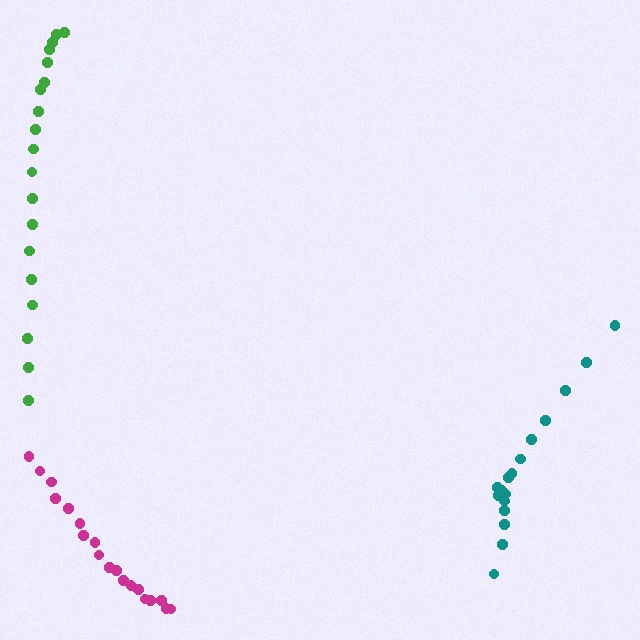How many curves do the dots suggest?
There are 3 distinct paths.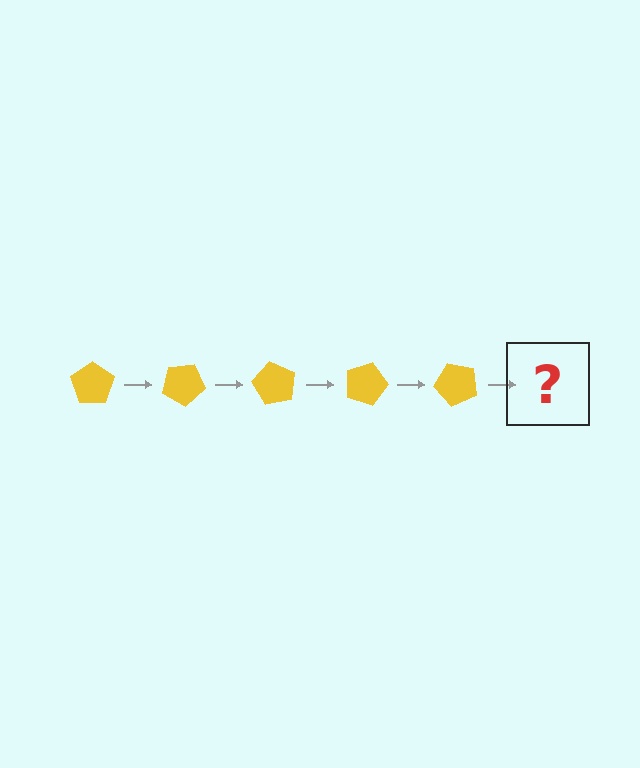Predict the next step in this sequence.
The next step is a yellow pentagon rotated 150 degrees.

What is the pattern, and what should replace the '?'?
The pattern is that the pentagon rotates 30 degrees each step. The '?' should be a yellow pentagon rotated 150 degrees.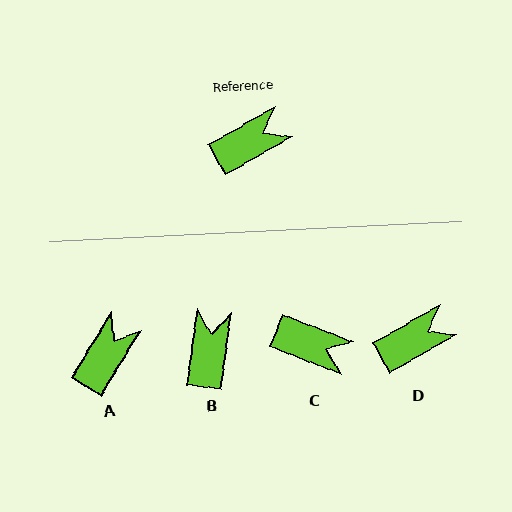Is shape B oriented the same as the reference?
No, it is off by about 53 degrees.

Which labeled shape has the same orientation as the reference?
D.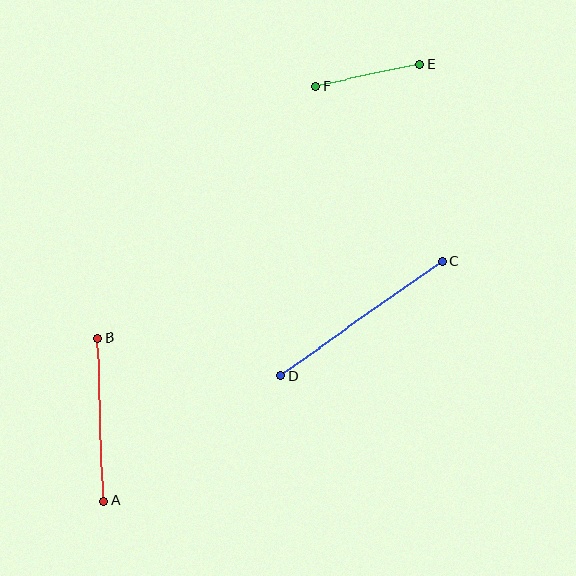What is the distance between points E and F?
The distance is approximately 106 pixels.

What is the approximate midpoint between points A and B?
The midpoint is at approximately (101, 419) pixels.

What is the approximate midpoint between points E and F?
The midpoint is at approximately (368, 75) pixels.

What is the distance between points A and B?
The distance is approximately 163 pixels.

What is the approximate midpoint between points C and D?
The midpoint is at approximately (361, 318) pixels.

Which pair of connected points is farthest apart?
Points C and D are farthest apart.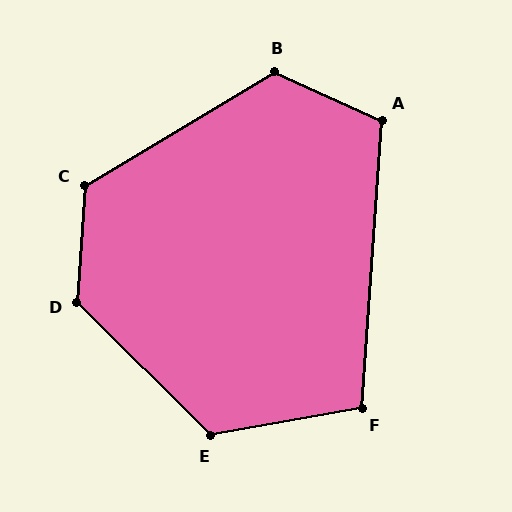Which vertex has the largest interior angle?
D, at approximately 131 degrees.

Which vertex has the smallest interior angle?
F, at approximately 104 degrees.